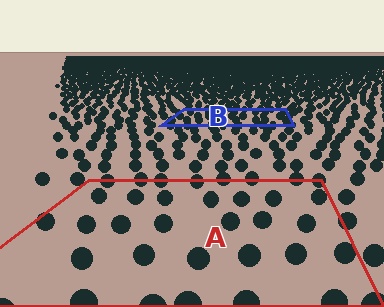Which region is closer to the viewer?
Region A is closer. The texture elements there are larger and more spread out.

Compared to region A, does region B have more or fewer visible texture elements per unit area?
Region B has more texture elements per unit area — they are packed more densely because it is farther away.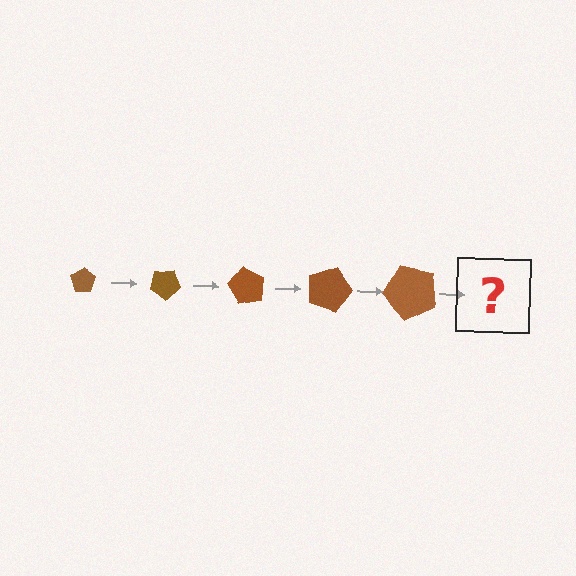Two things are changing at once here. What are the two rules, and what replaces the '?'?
The two rules are that the pentagon grows larger each step and it rotates 30 degrees each step. The '?' should be a pentagon, larger than the previous one and rotated 150 degrees from the start.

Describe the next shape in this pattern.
It should be a pentagon, larger than the previous one and rotated 150 degrees from the start.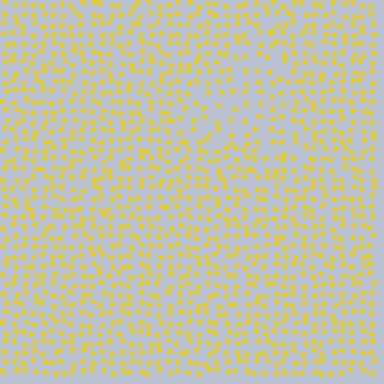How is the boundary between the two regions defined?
The boundary is defined by a change in element density (approximately 1.7x ratio). All elements are the same color, size, and shape.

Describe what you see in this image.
The image contains small yellow elements arranged at two different densities. A triangle-shaped region is visible where the elements are less densely packed than the surrounding area.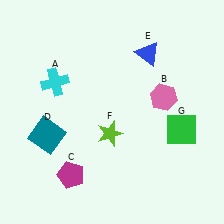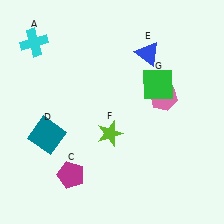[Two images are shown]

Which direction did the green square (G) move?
The green square (G) moved up.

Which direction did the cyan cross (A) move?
The cyan cross (A) moved up.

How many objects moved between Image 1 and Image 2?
2 objects moved between the two images.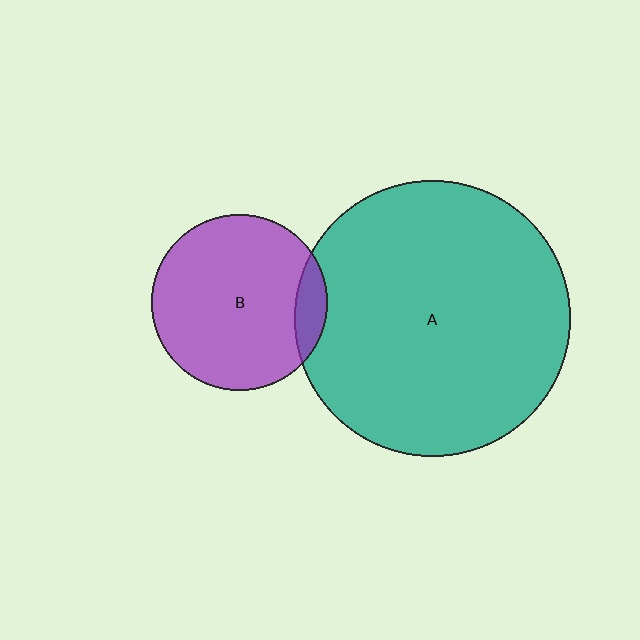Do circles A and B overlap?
Yes.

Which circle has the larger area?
Circle A (teal).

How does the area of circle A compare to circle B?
Approximately 2.5 times.